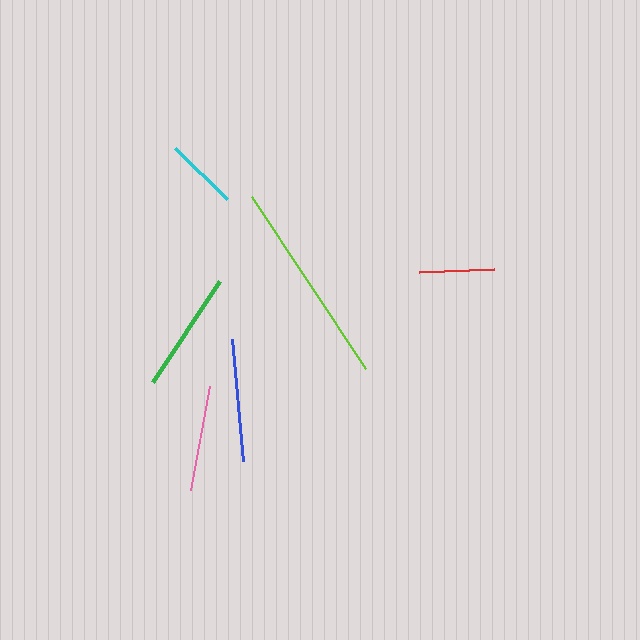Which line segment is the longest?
The lime line is the longest at approximately 207 pixels.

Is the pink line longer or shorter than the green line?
The green line is longer than the pink line.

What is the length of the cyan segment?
The cyan segment is approximately 72 pixels long.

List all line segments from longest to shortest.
From longest to shortest: lime, blue, green, pink, red, cyan.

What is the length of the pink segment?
The pink segment is approximately 106 pixels long.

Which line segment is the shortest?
The cyan line is the shortest at approximately 72 pixels.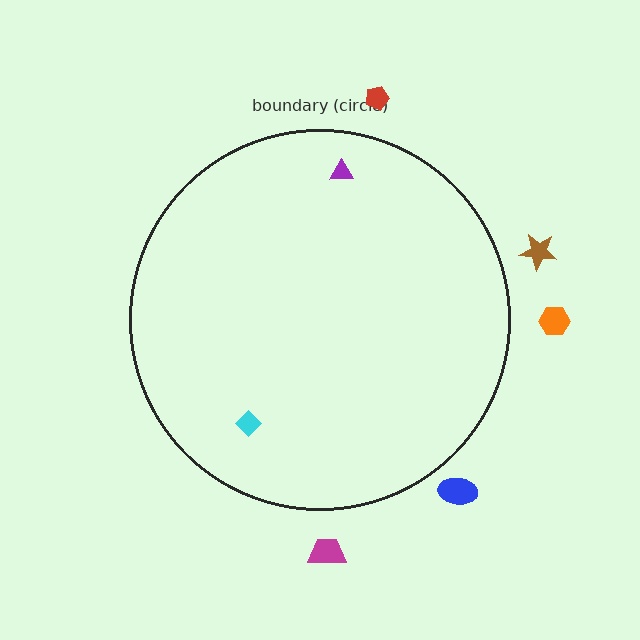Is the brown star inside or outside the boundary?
Outside.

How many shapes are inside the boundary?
2 inside, 5 outside.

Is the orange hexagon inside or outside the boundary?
Outside.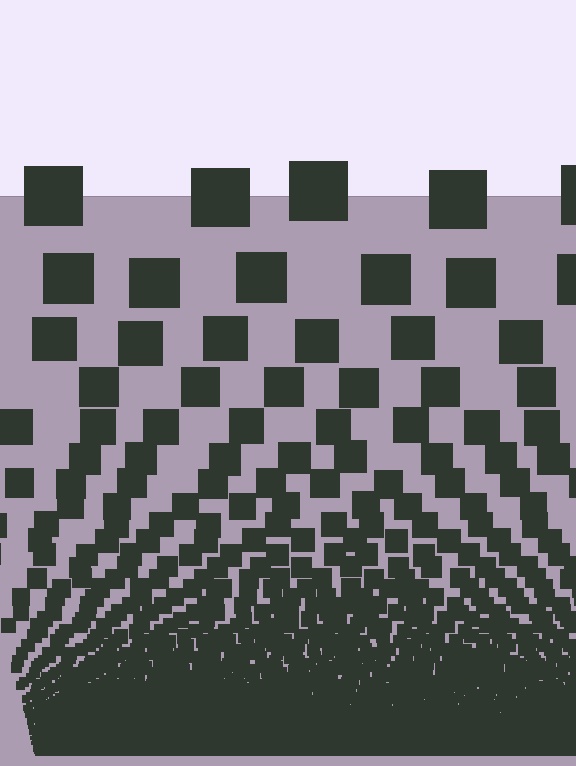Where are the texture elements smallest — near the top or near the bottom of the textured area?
Near the bottom.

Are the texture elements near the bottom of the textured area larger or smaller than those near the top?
Smaller. The gradient is inverted — elements near the bottom are smaller and denser.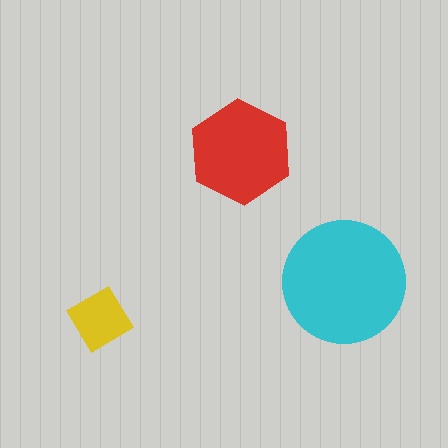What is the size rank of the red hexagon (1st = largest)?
2nd.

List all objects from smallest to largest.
The yellow diamond, the red hexagon, the cyan circle.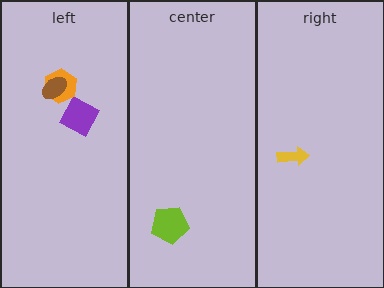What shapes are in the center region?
The lime pentagon.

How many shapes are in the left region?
3.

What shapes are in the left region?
The purple diamond, the orange hexagon, the brown ellipse.